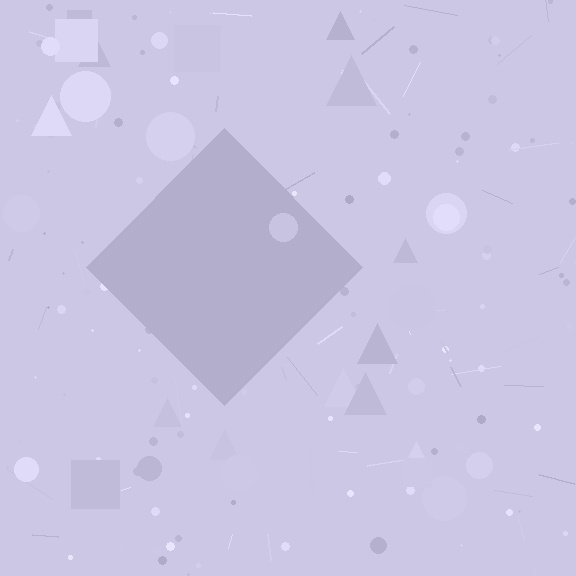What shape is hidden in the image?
A diamond is hidden in the image.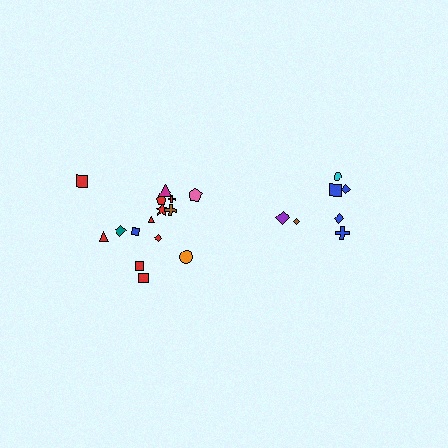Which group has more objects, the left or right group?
The left group.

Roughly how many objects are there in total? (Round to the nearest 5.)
Roughly 20 objects in total.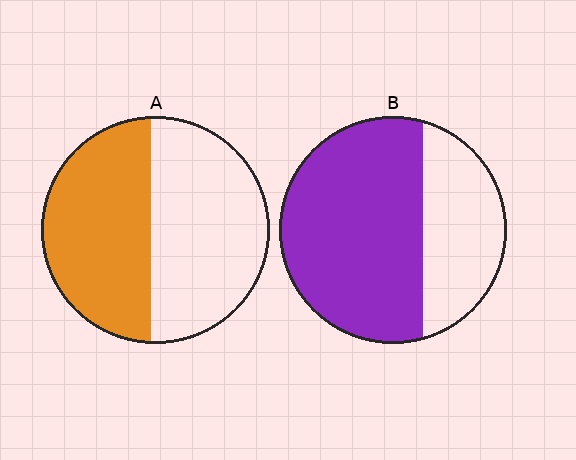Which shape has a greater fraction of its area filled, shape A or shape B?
Shape B.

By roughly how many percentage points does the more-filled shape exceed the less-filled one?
By roughly 20 percentage points (B over A).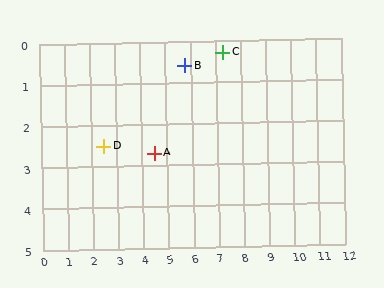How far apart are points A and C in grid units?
Points A and C are about 3.7 grid units apart.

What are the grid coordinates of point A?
Point A is at approximately (4.5, 2.7).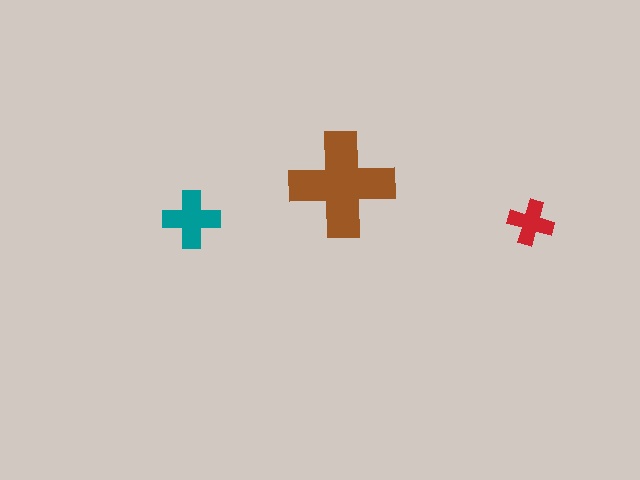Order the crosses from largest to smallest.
the brown one, the teal one, the red one.